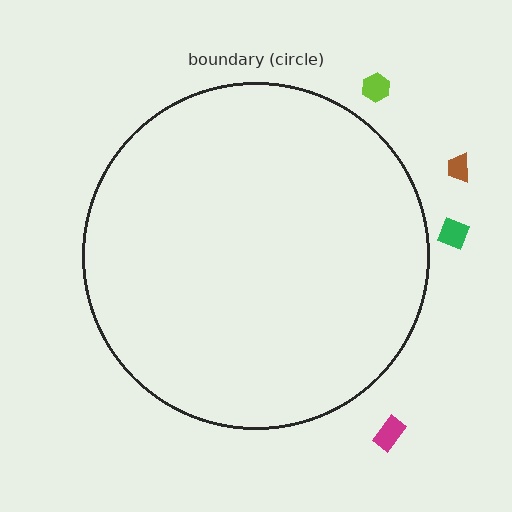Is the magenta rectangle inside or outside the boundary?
Outside.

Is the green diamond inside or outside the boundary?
Outside.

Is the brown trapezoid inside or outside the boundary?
Outside.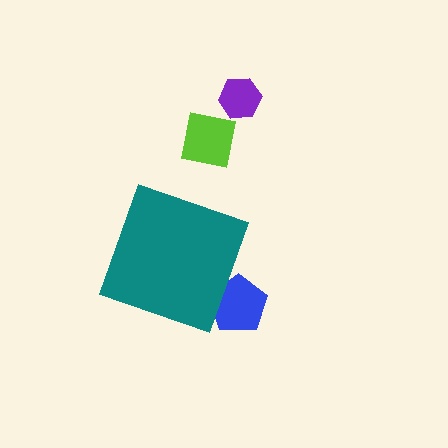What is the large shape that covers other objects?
A teal diamond.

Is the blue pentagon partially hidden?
Yes, the blue pentagon is partially hidden behind the teal diamond.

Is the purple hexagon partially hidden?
No, the purple hexagon is fully visible.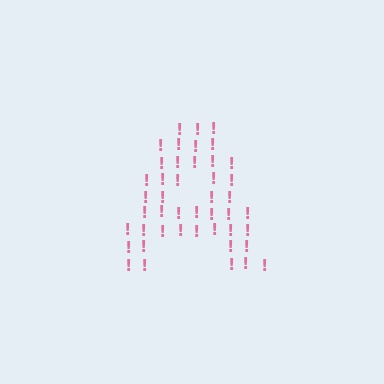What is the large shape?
The large shape is the letter A.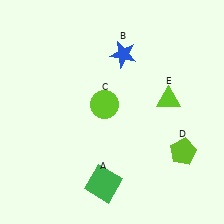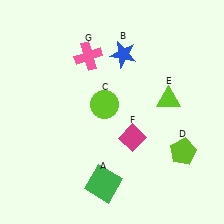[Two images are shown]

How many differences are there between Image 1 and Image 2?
There are 2 differences between the two images.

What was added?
A magenta diamond (F), a pink cross (G) were added in Image 2.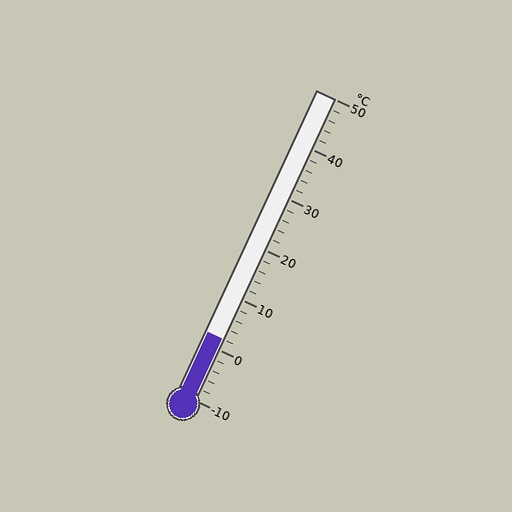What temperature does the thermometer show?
The thermometer shows approximately 2°C.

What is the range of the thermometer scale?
The thermometer scale ranges from -10°C to 50°C.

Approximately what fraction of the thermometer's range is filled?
The thermometer is filled to approximately 20% of its range.